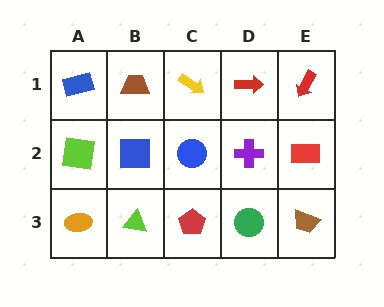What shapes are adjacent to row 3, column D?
A purple cross (row 2, column D), a red pentagon (row 3, column C), a brown trapezoid (row 3, column E).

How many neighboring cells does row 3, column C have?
3.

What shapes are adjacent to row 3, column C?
A blue circle (row 2, column C), a lime triangle (row 3, column B), a green circle (row 3, column D).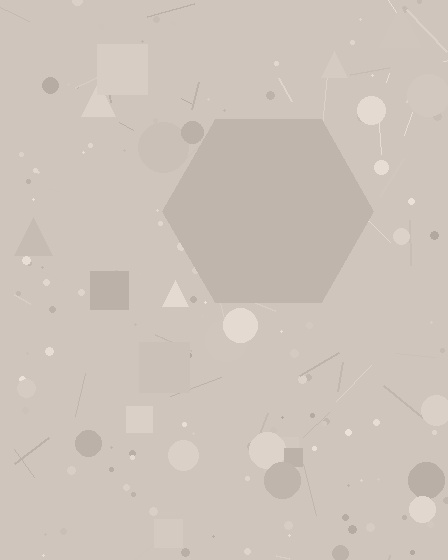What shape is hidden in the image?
A hexagon is hidden in the image.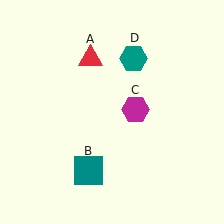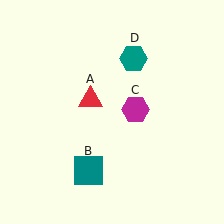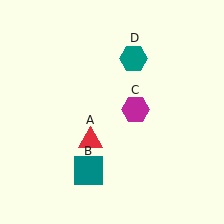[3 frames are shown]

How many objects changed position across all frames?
1 object changed position: red triangle (object A).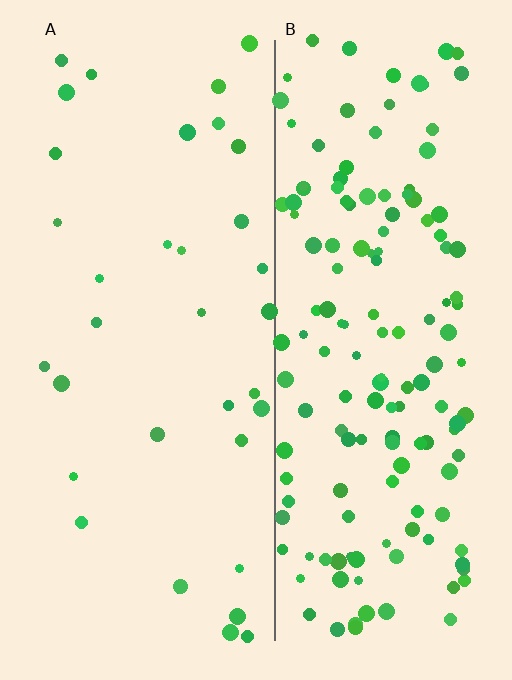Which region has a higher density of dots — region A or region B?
B (the right).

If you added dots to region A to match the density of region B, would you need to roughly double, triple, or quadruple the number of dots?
Approximately quadruple.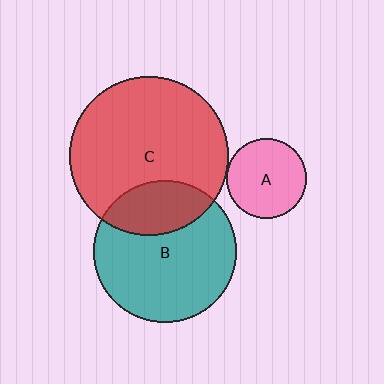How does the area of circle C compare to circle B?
Approximately 1.2 times.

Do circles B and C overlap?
Yes.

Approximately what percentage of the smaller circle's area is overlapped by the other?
Approximately 25%.